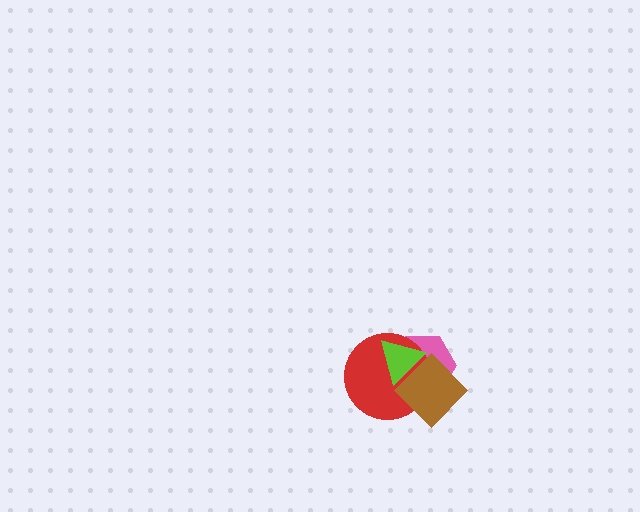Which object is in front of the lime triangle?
The brown diamond is in front of the lime triangle.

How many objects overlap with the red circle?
3 objects overlap with the red circle.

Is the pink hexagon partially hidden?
Yes, it is partially covered by another shape.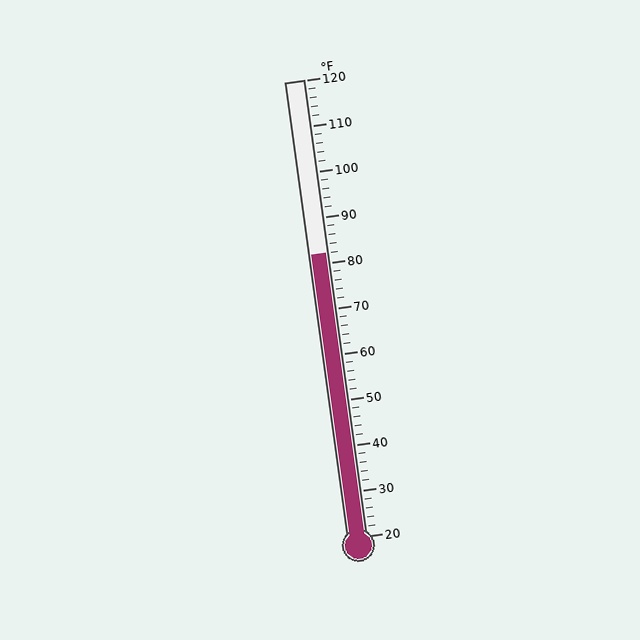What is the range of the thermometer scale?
The thermometer scale ranges from 20°F to 120°F.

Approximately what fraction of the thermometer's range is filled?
The thermometer is filled to approximately 60% of its range.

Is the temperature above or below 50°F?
The temperature is above 50°F.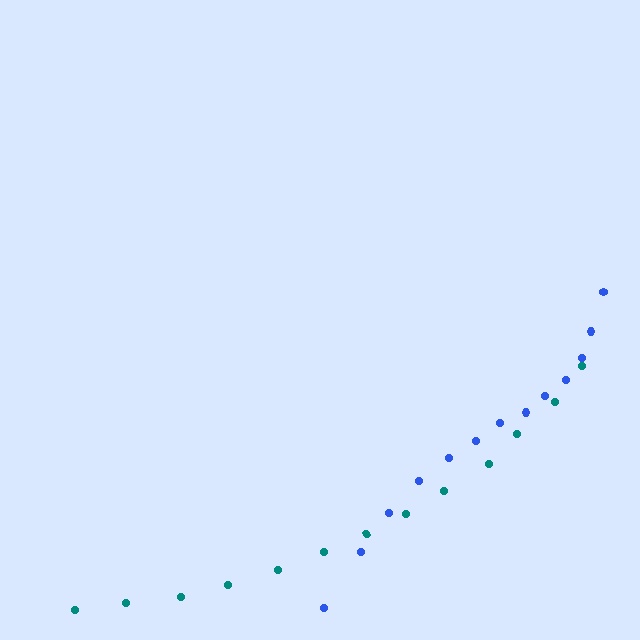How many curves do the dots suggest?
There are 2 distinct paths.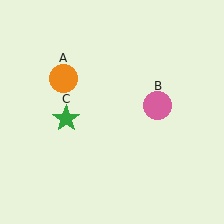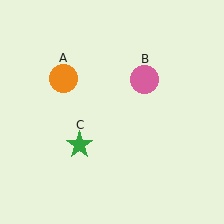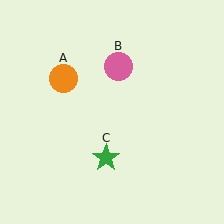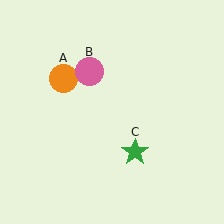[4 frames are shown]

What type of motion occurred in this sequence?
The pink circle (object B), green star (object C) rotated counterclockwise around the center of the scene.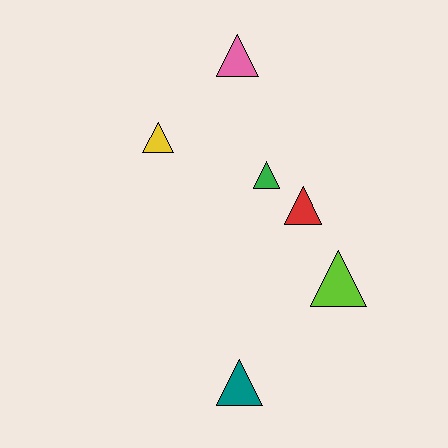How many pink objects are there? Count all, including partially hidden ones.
There is 1 pink object.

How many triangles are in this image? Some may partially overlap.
There are 6 triangles.